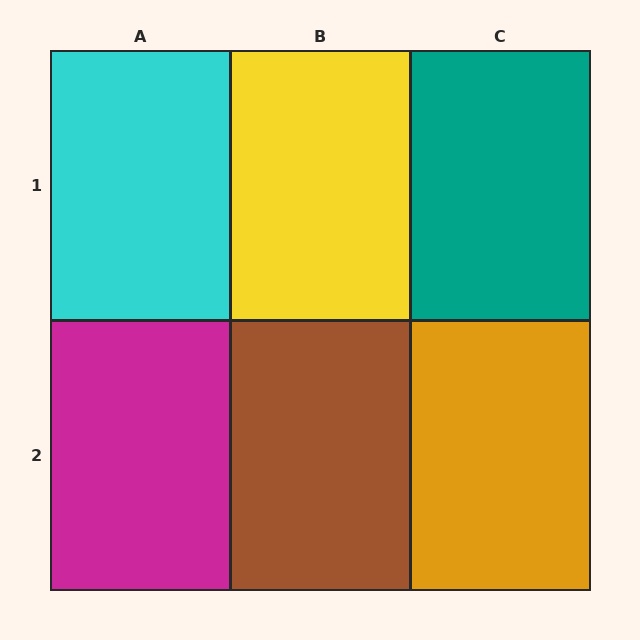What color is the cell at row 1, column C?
Teal.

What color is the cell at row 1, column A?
Cyan.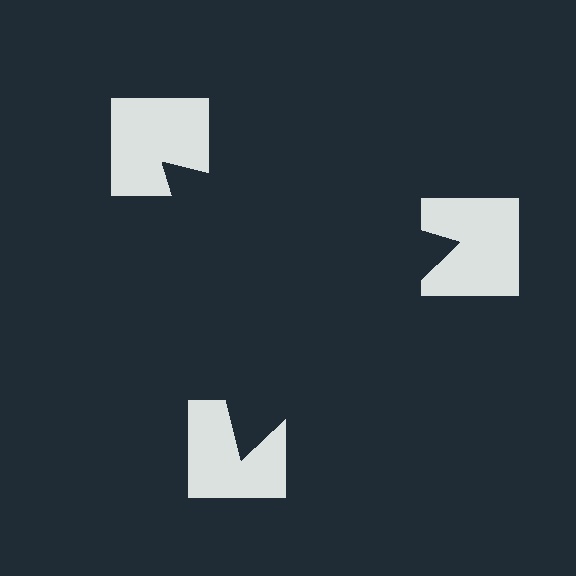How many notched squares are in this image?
There are 3 — one at each vertex of the illusory triangle.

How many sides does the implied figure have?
3 sides.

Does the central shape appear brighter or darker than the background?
It typically appears slightly darker than the background, even though no actual brightness change is drawn.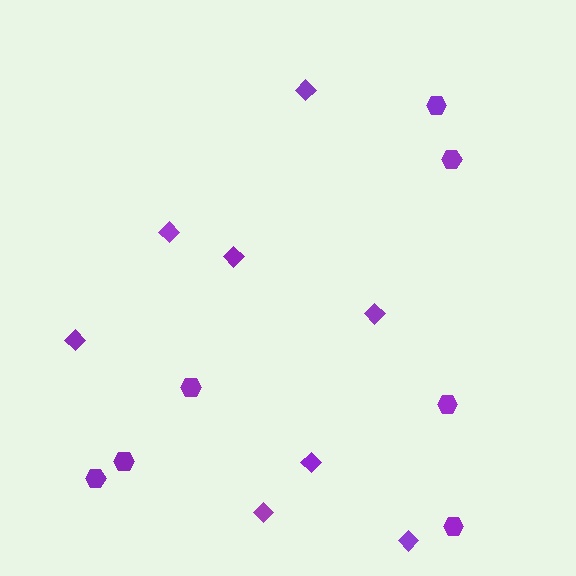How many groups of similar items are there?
There are 2 groups: one group of diamonds (8) and one group of hexagons (7).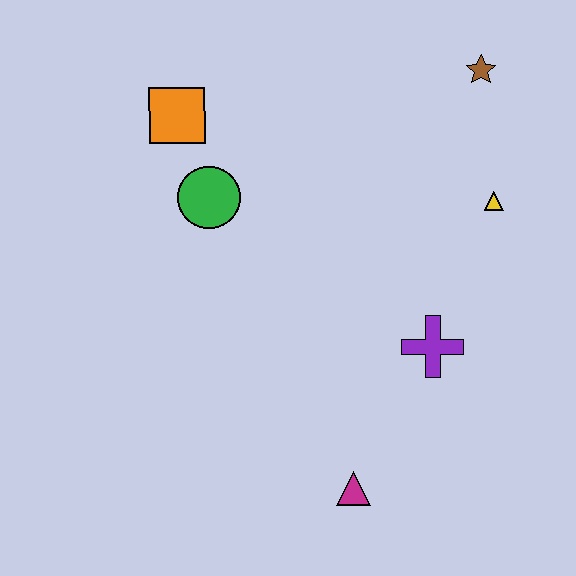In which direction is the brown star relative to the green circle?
The brown star is to the right of the green circle.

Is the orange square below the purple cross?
No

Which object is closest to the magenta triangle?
The purple cross is closest to the magenta triangle.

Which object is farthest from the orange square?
The magenta triangle is farthest from the orange square.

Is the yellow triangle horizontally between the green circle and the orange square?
No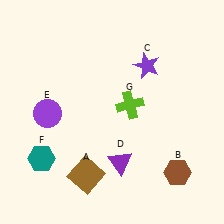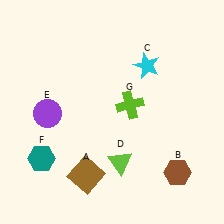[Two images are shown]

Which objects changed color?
C changed from purple to cyan. D changed from purple to lime.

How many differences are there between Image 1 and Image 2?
There are 2 differences between the two images.